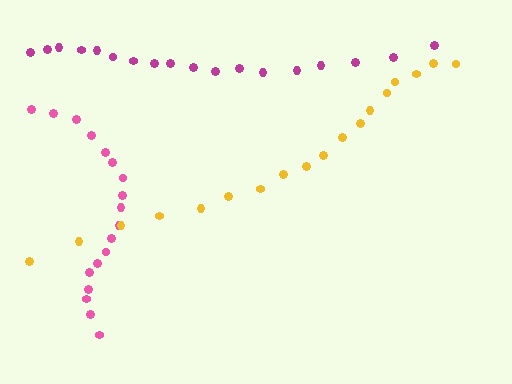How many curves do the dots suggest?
There are 3 distinct paths.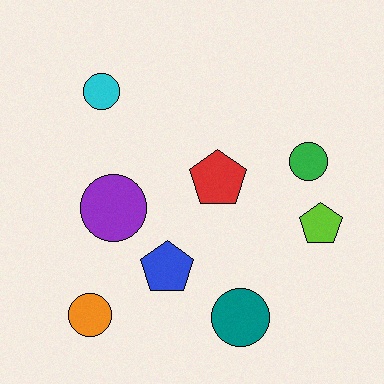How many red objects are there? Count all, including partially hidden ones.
There is 1 red object.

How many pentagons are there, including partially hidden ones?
There are 3 pentagons.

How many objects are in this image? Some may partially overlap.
There are 8 objects.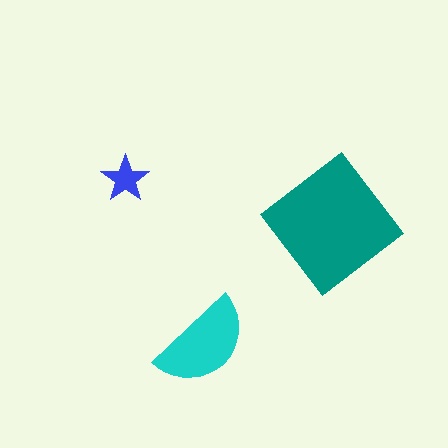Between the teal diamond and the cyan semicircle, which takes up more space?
The teal diamond.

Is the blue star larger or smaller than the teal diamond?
Smaller.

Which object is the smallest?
The blue star.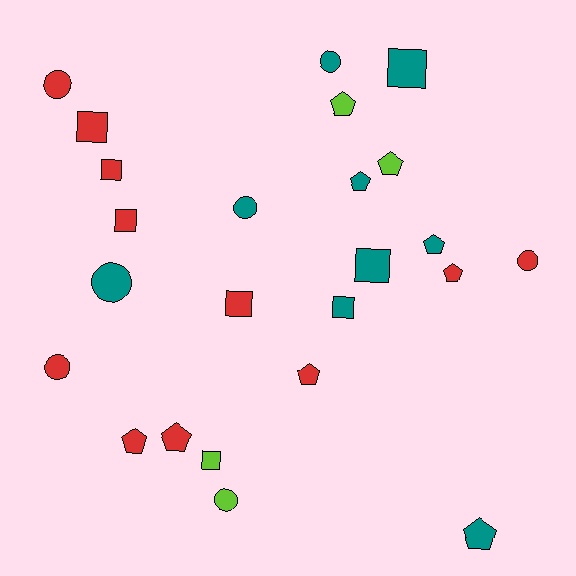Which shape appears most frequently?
Pentagon, with 9 objects.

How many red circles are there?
There are 3 red circles.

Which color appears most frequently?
Red, with 11 objects.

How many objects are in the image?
There are 24 objects.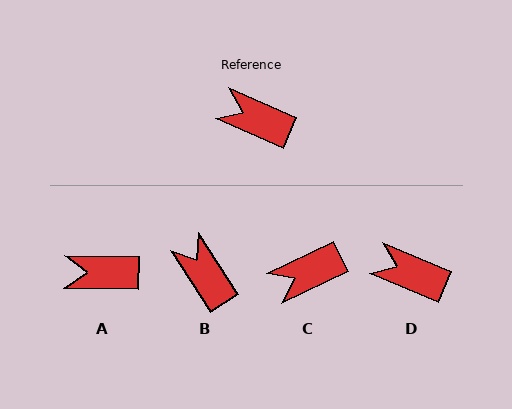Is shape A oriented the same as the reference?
No, it is off by about 22 degrees.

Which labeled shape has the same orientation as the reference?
D.